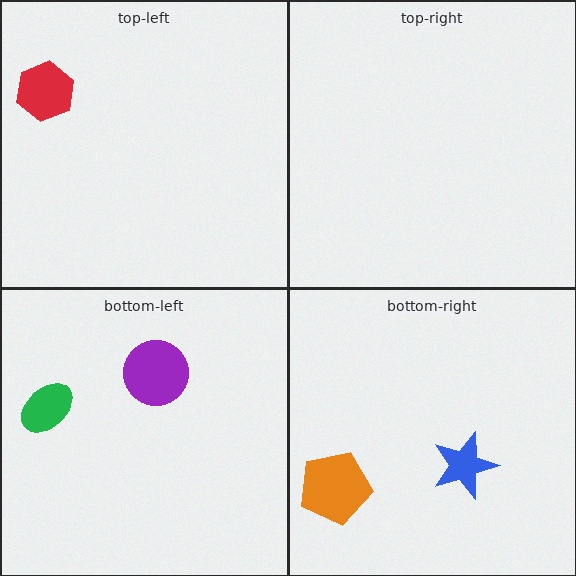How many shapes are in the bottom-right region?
2.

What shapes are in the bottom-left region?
The purple circle, the green ellipse.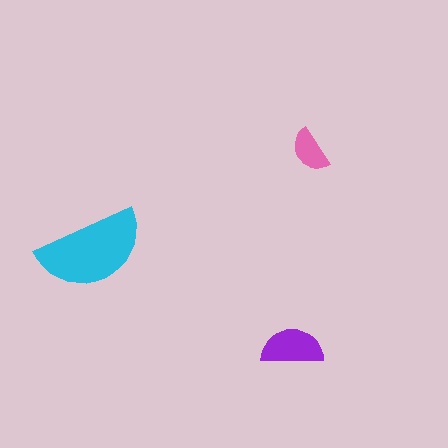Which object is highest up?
The pink semicircle is topmost.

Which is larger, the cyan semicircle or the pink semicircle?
The cyan one.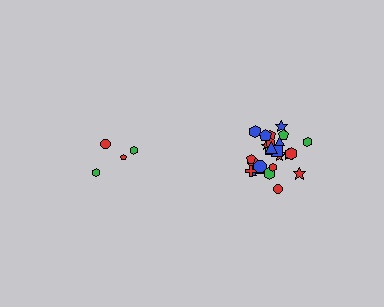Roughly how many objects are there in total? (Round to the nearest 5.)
Roughly 30 objects in total.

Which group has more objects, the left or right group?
The right group.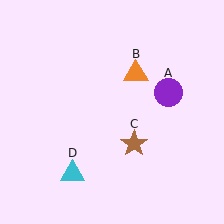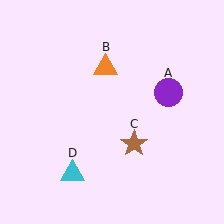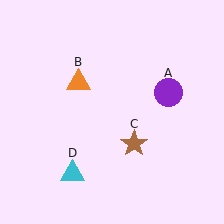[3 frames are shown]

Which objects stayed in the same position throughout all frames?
Purple circle (object A) and brown star (object C) and cyan triangle (object D) remained stationary.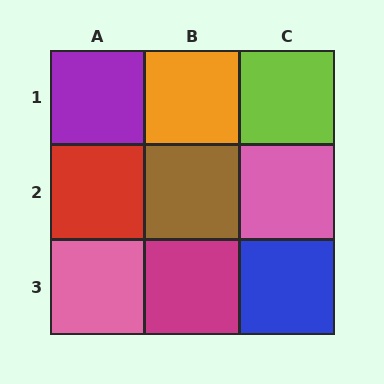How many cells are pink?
2 cells are pink.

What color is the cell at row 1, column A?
Purple.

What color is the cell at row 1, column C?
Lime.